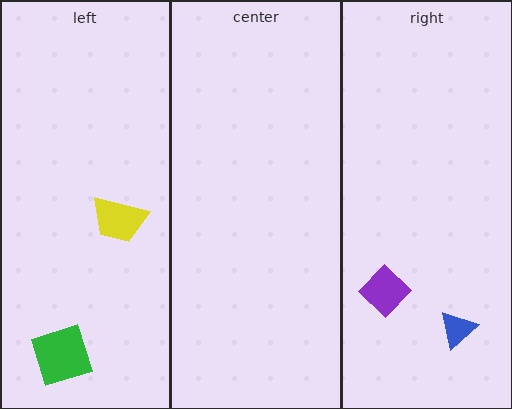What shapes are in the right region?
The purple diamond, the blue triangle.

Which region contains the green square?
The left region.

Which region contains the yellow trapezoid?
The left region.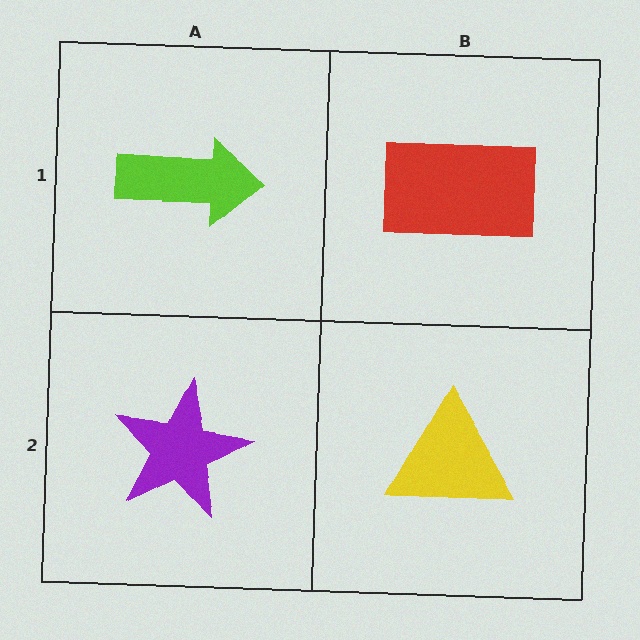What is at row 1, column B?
A red rectangle.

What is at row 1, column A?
A lime arrow.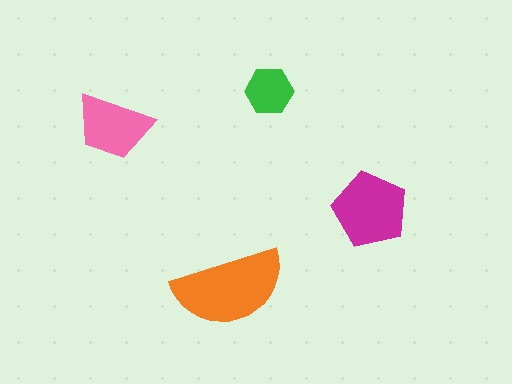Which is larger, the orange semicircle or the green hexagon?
The orange semicircle.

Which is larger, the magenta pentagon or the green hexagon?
The magenta pentagon.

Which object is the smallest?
The green hexagon.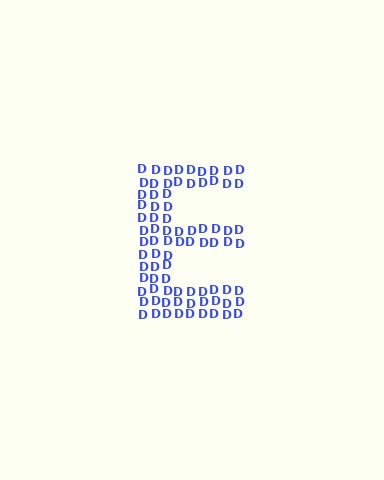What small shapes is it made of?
It is made of small letter D's.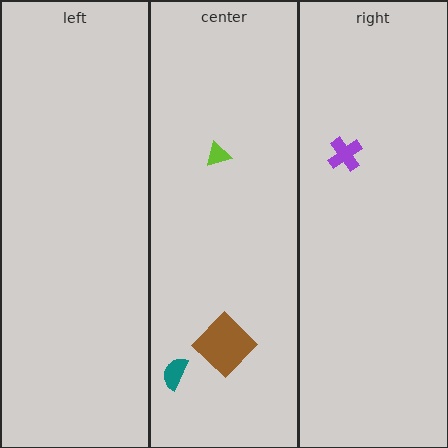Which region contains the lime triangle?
The center region.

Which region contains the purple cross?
The right region.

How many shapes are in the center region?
3.